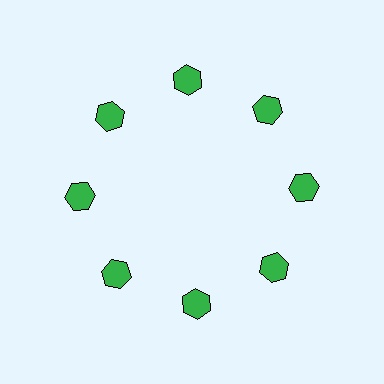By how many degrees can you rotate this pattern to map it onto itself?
The pattern maps onto itself every 45 degrees of rotation.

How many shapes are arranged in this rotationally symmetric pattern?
There are 8 shapes, arranged in 8 groups of 1.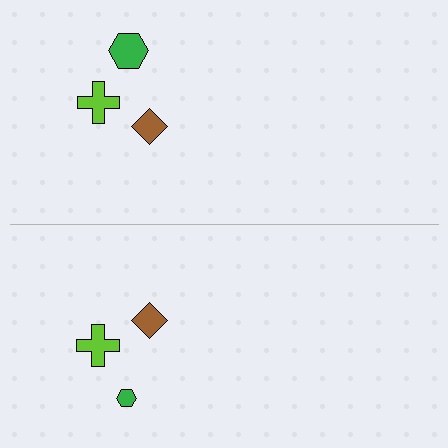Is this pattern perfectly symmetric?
No, the pattern is not perfectly symmetric. The green hexagon on the bottom side has a different size than its mirror counterpart.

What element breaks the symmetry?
The green hexagon on the bottom side has a different size than its mirror counterpart.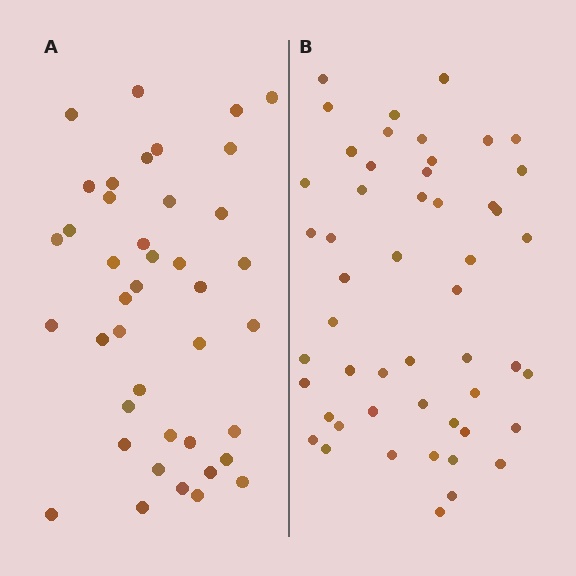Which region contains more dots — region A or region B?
Region B (the right region) has more dots.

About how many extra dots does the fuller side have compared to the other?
Region B has roughly 10 or so more dots than region A.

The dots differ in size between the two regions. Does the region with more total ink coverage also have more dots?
No. Region A has more total ink coverage because its dots are larger, but region B actually contains more individual dots. Total area can be misleading — the number of items is what matters here.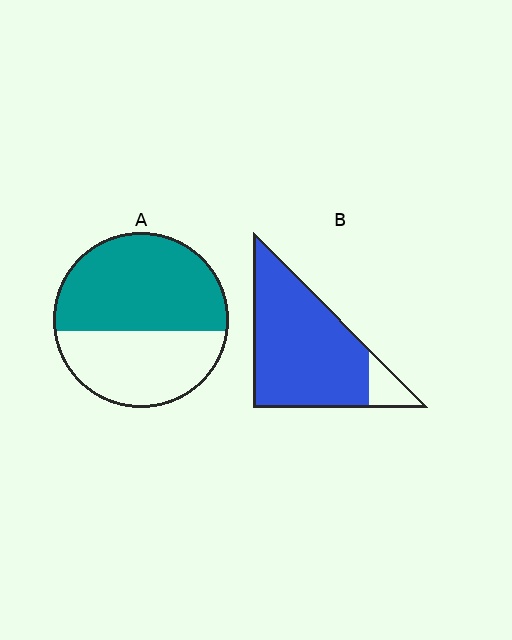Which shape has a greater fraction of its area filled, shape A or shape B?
Shape B.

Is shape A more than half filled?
Yes.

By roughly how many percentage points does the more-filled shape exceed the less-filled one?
By roughly 30 percentage points (B over A).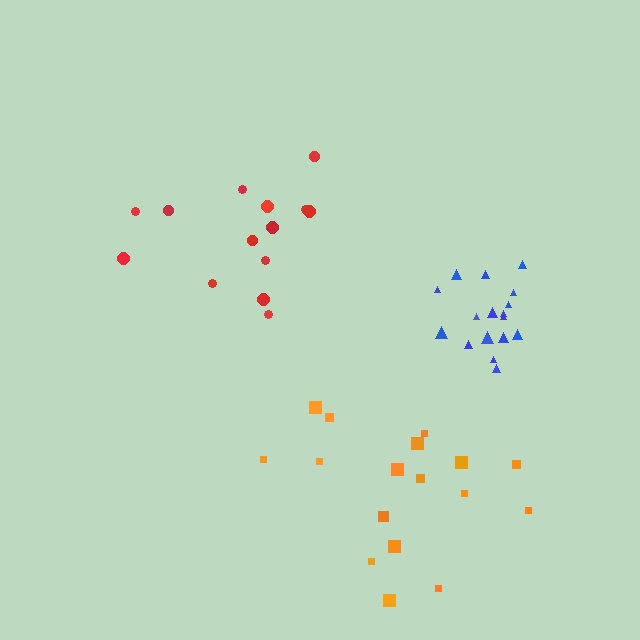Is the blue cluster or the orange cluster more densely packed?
Blue.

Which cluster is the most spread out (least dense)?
Orange.